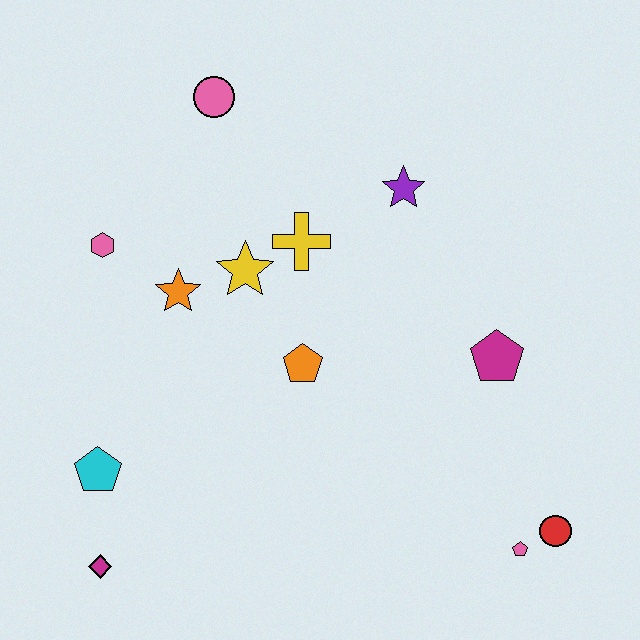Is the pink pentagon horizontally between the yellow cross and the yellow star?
No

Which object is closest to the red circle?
The pink pentagon is closest to the red circle.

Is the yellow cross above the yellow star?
Yes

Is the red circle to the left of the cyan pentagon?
No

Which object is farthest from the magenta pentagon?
The magenta diamond is farthest from the magenta pentagon.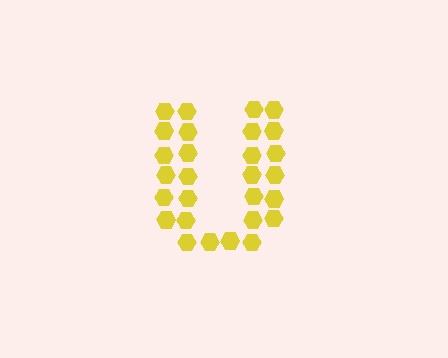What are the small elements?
The small elements are hexagons.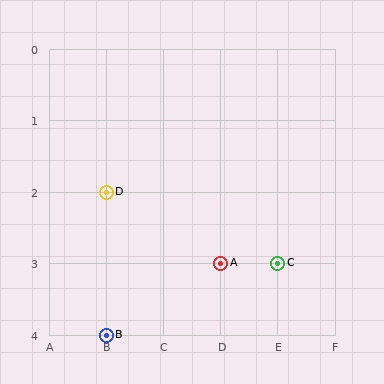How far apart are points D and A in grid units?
Points D and A are 2 columns and 1 row apart (about 2.2 grid units diagonally).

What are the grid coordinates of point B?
Point B is at grid coordinates (B, 4).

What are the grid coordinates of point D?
Point D is at grid coordinates (B, 2).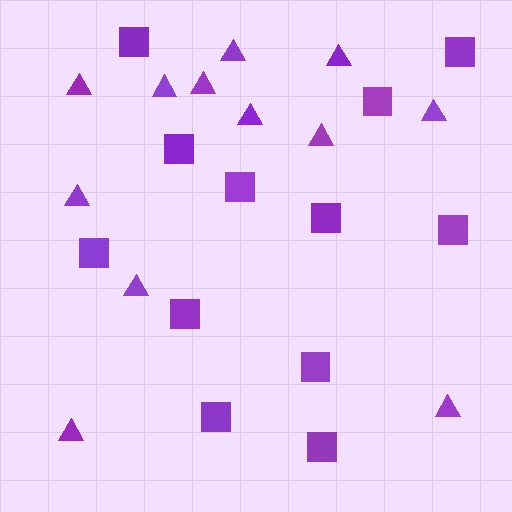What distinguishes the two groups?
There are 2 groups: one group of squares (12) and one group of triangles (12).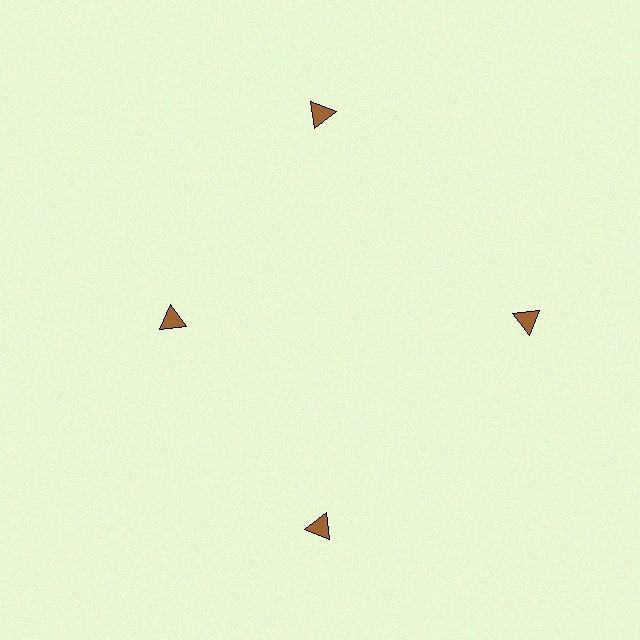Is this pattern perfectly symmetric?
No. The 4 brown triangles are arranged in a ring, but one element near the 9 o'clock position is pulled inward toward the center, breaking the 4-fold rotational symmetry.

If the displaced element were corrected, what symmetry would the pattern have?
It would have 4-fold rotational symmetry — the pattern would map onto itself every 90 degrees.